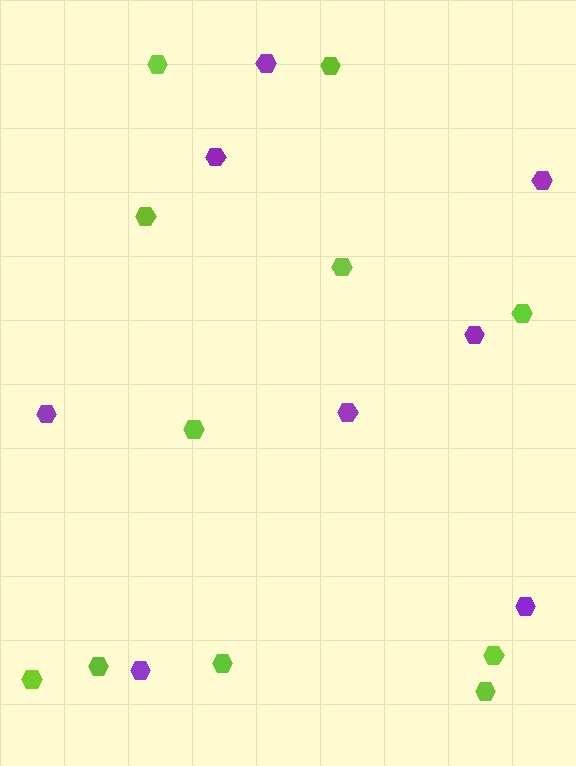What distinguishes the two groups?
There are 2 groups: one group of purple hexagons (8) and one group of lime hexagons (11).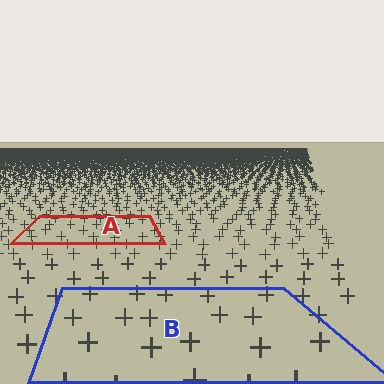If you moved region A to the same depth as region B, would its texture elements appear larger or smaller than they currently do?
They would appear larger. At a closer depth, the same texture elements are projected at a bigger on-screen size.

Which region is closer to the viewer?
Region B is closer. The texture elements there are larger and more spread out.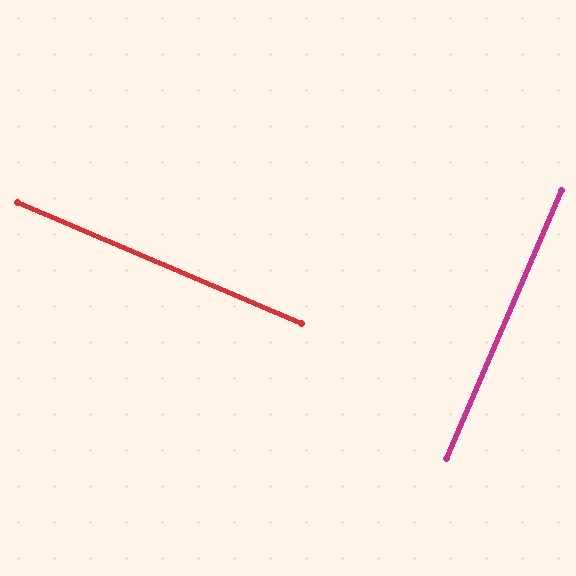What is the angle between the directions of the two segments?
Approximately 90 degrees.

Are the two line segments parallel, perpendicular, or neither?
Perpendicular — they meet at approximately 90°.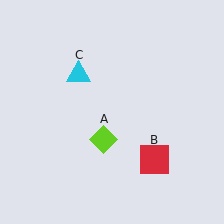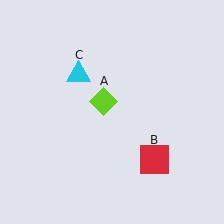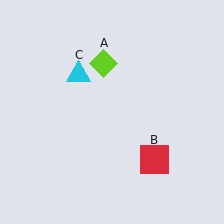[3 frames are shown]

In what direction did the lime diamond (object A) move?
The lime diamond (object A) moved up.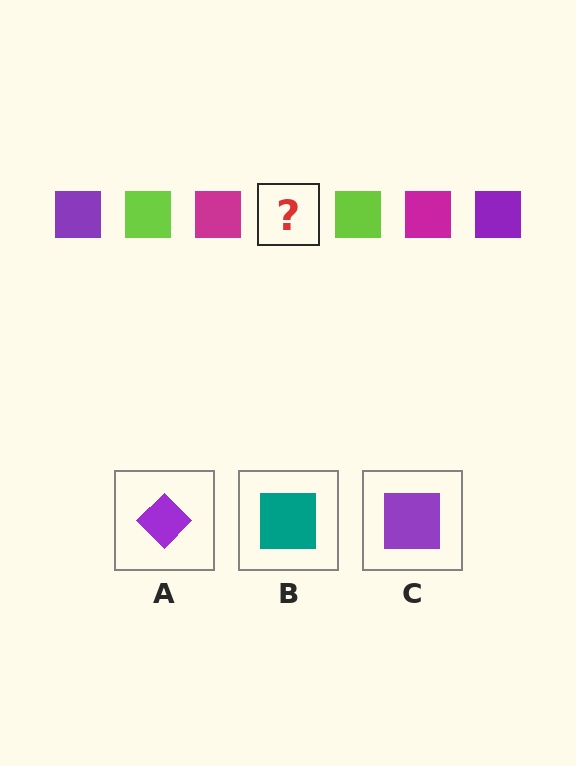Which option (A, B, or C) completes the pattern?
C.